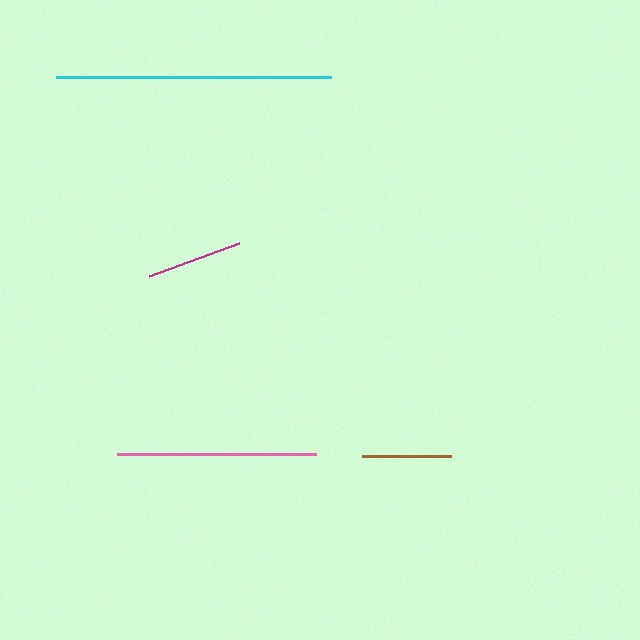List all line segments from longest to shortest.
From longest to shortest: cyan, pink, magenta, brown.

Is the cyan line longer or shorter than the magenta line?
The cyan line is longer than the magenta line.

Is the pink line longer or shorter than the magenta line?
The pink line is longer than the magenta line.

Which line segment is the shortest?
The brown line is the shortest at approximately 89 pixels.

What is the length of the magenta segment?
The magenta segment is approximately 96 pixels long.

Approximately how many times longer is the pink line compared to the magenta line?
The pink line is approximately 2.1 times the length of the magenta line.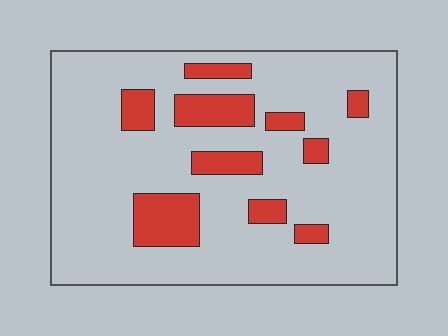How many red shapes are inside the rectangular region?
10.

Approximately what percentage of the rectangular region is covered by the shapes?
Approximately 15%.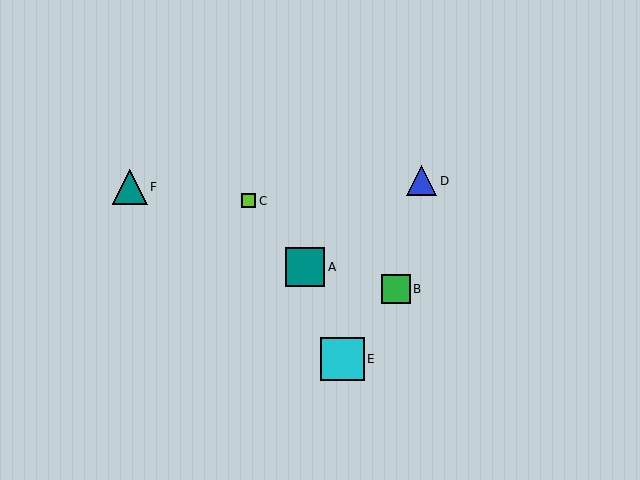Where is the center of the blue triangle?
The center of the blue triangle is at (422, 181).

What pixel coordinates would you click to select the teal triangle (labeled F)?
Click at (130, 187) to select the teal triangle F.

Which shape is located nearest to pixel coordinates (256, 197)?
The lime square (labeled C) at (249, 201) is nearest to that location.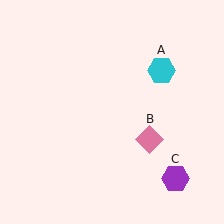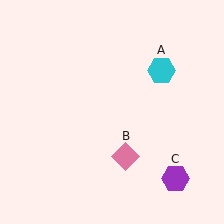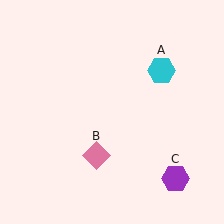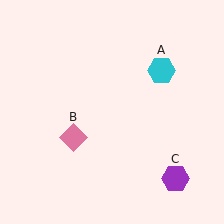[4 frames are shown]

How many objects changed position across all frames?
1 object changed position: pink diamond (object B).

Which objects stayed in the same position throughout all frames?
Cyan hexagon (object A) and purple hexagon (object C) remained stationary.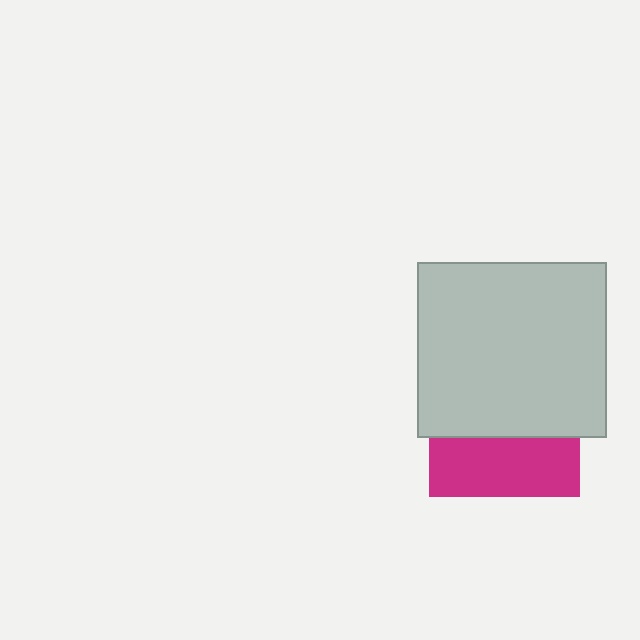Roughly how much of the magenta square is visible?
A small part of it is visible (roughly 39%).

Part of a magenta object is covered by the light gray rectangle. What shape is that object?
It is a square.